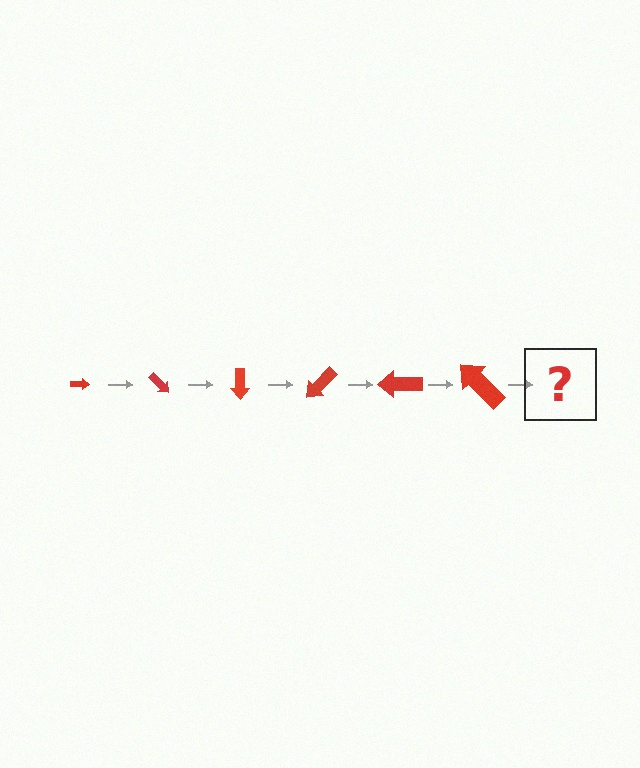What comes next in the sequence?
The next element should be an arrow, larger than the previous one and rotated 270 degrees from the start.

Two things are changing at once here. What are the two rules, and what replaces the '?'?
The two rules are that the arrow grows larger each step and it rotates 45 degrees each step. The '?' should be an arrow, larger than the previous one and rotated 270 degrees from the start.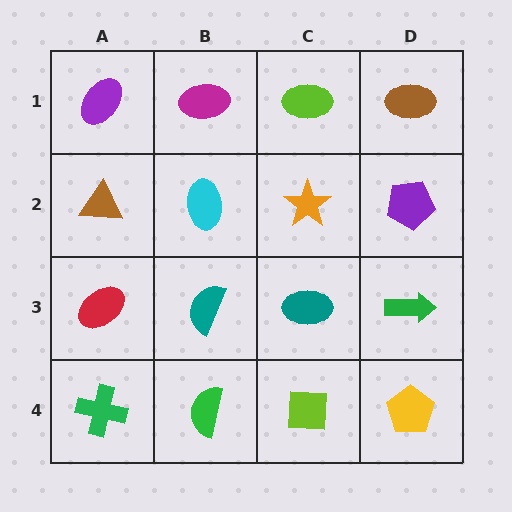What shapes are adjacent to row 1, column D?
A purple pentagon (row 2, column D), a lime ellipse (row 1, column C).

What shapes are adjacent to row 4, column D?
A green arrow (row 3, column D), a lime square (row 4, column C).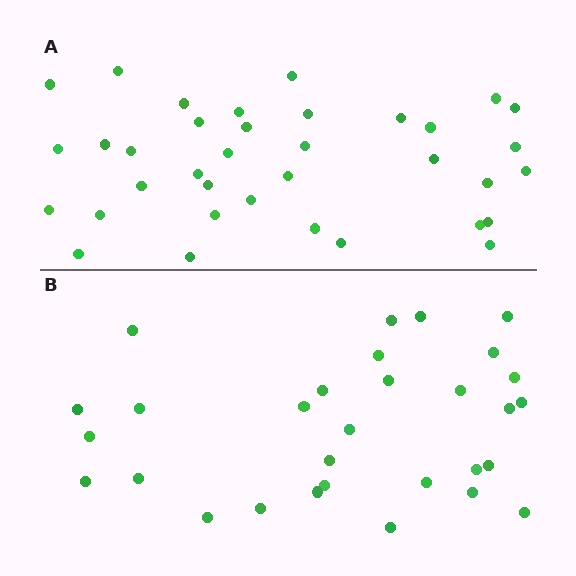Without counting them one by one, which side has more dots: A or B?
Region A (the top region) has more dots.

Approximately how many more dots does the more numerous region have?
Region A has about 6 more dots than region B.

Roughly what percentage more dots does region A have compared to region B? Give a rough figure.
About 20% more.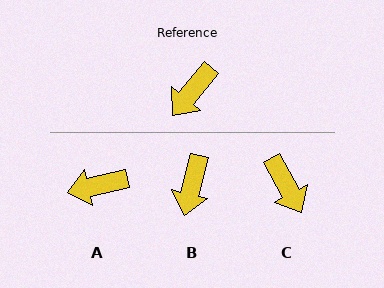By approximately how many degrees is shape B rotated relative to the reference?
Approximately 25 degrees counter-clockwise.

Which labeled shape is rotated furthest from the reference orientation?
C, about 68 degrees away.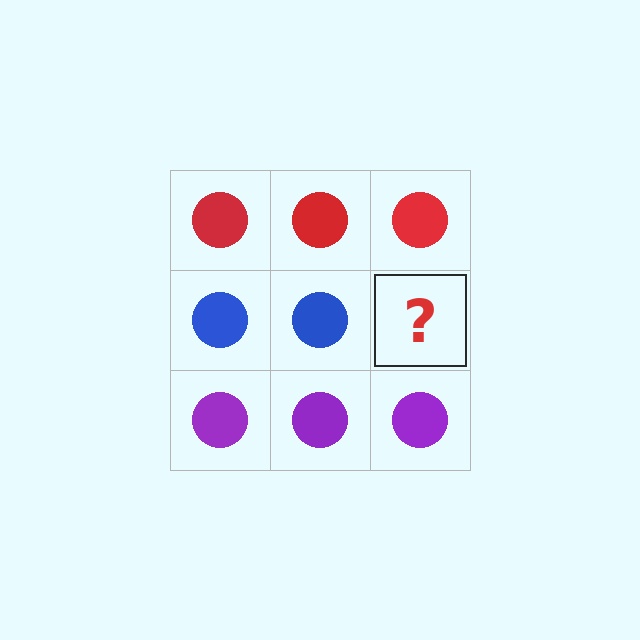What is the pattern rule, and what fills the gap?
The rule is that each row has a consistent color. The gap should be filled with a blue circle.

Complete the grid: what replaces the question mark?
The question mark should be replaced with a blue circle.